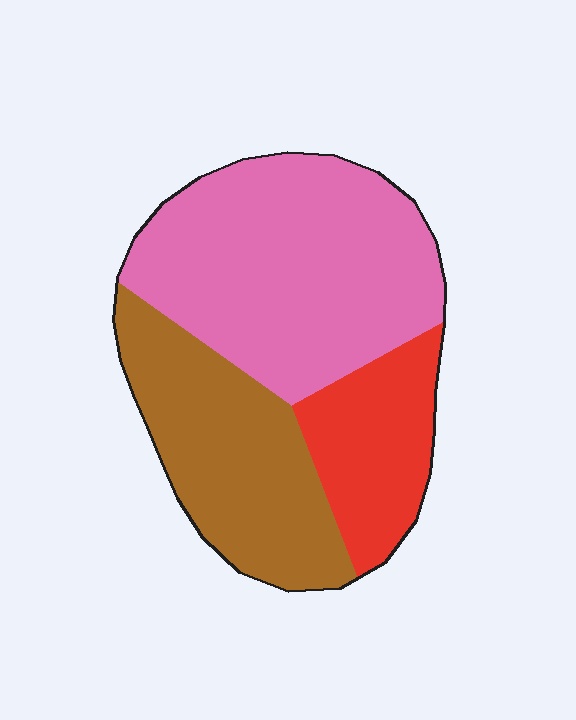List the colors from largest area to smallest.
From largest to smallest: pink, brown, red.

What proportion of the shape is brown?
Brown takes up about one third (1/3) of the shape.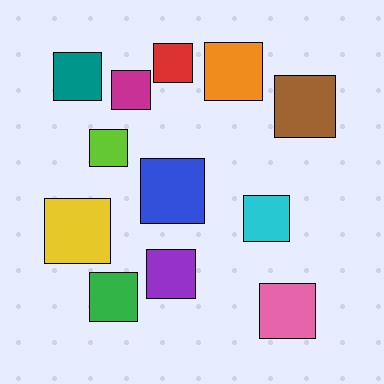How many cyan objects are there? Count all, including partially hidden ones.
There is 1 cyan object.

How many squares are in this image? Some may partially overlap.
There are 12 squares.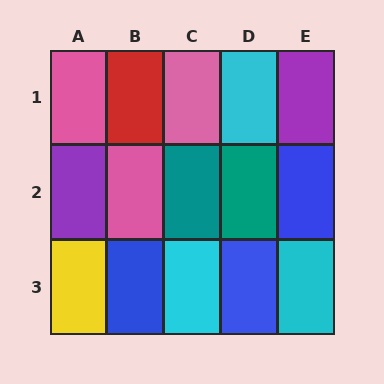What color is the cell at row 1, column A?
Pink.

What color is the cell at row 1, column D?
Cyan.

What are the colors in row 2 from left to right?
Purple, pink, teal, teal, blue.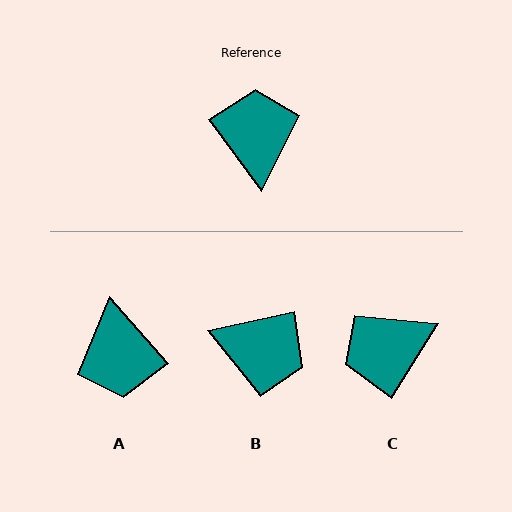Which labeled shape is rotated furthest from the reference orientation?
A, about 175 degrees away.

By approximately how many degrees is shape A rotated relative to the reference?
Approximately 175 degrees clockwise.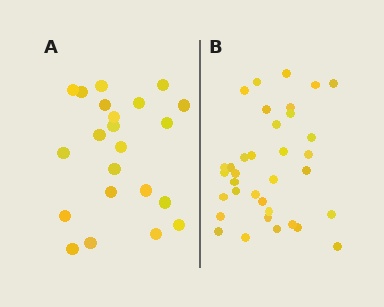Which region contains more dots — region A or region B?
Region B (the right region) has more dots.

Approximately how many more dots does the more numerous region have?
Region B has approximately 15 more dots than region A.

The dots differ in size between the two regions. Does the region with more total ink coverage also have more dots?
No. Region A has more total ink coverage because its dots are larger, but region B actually contains more individual dots. Total area can be misleading — the number of items is what matters here.